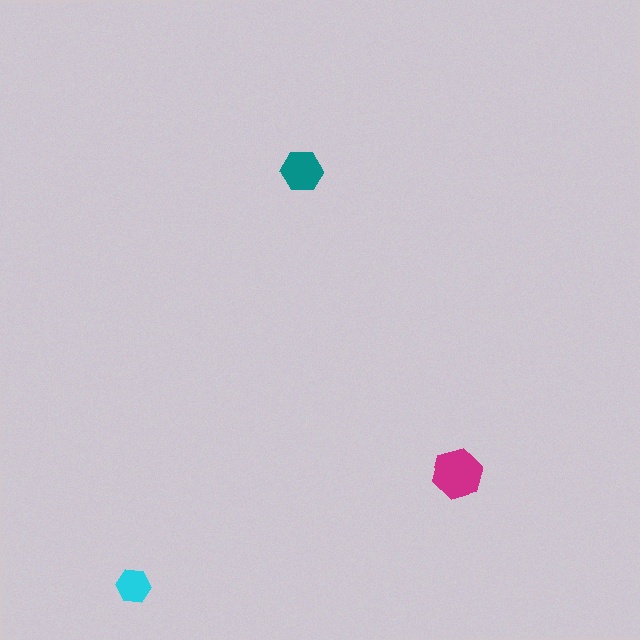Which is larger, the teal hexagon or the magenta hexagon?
The magenta one.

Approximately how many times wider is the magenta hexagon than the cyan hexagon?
About 1.5 times wider.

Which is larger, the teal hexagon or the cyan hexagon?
The teal one.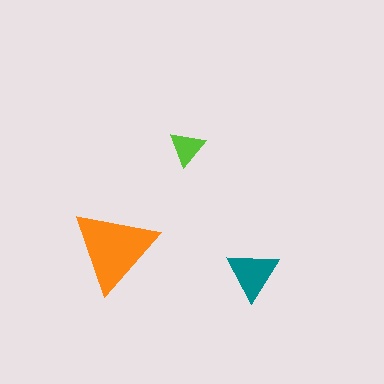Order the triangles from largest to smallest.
the orange one, the teal one, the lime one.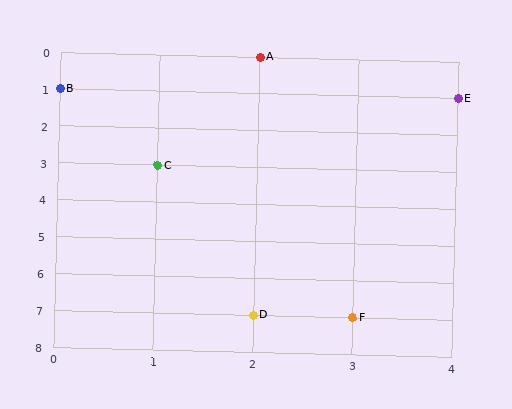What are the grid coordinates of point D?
Point D is at grid coordinates (2, 7).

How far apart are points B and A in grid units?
Points B and A are 2 columns and 1 row apart (about 2.2 grid units diagonally).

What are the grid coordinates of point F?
Point F is at grid coordinates (3, 7).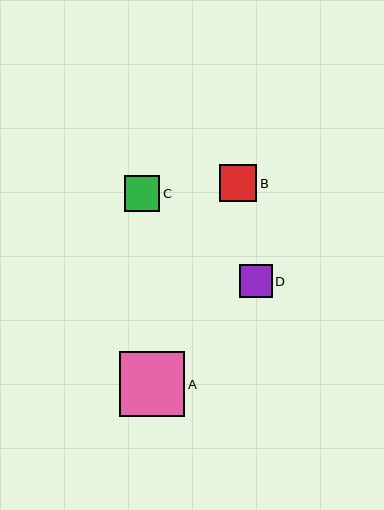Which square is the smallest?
Square D is the smallest with a size of approximately 33 pixels.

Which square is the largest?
Square A is the largest with a size of approximately 66 pixels.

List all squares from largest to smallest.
From largest to smallest: A, B, C, D.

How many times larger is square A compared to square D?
Square A is approximately 2.0 times the size of square D.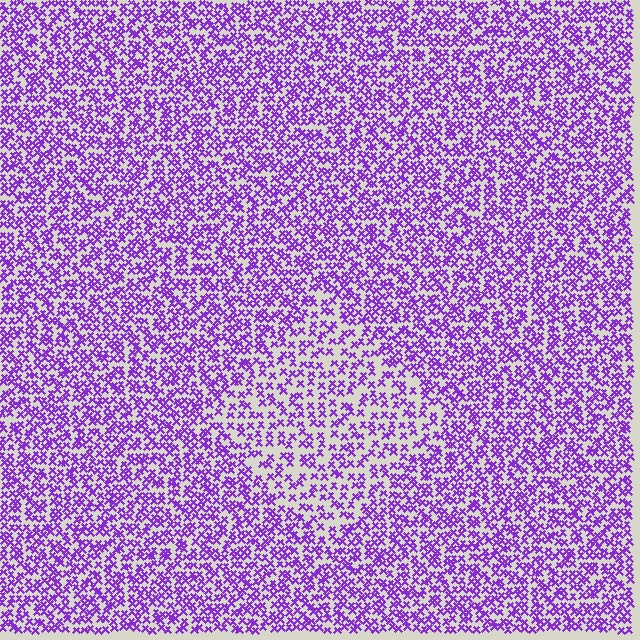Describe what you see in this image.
The image contains small purple elements arranged at two different densities. A diamond-shaped region is visible where the elements are less densely packed than the surrounding area.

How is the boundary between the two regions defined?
The boundary is defined by a change in element density (approximately 1.7x ratio). All elements are the same color, size, and shape.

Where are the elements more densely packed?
The elements are more densely packed outside the diamond boundary.